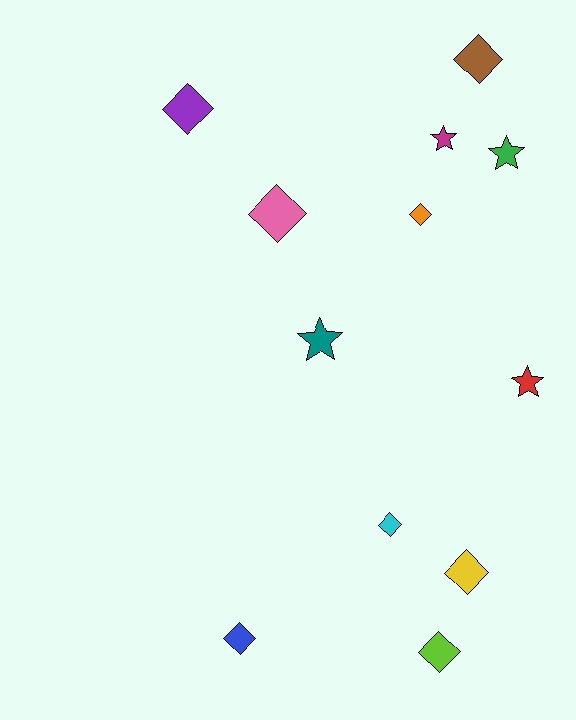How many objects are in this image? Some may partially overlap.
There are 12 objects.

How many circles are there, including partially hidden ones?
There are no circles.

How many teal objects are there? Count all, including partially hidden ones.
There is 1 teal object.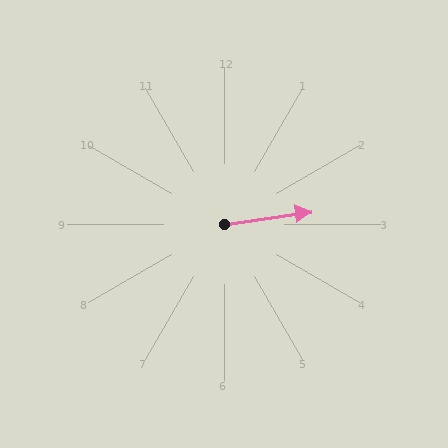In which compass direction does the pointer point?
East.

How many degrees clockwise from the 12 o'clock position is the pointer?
Approximately 82 degrees.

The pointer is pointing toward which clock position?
Roughly 3 o'clock.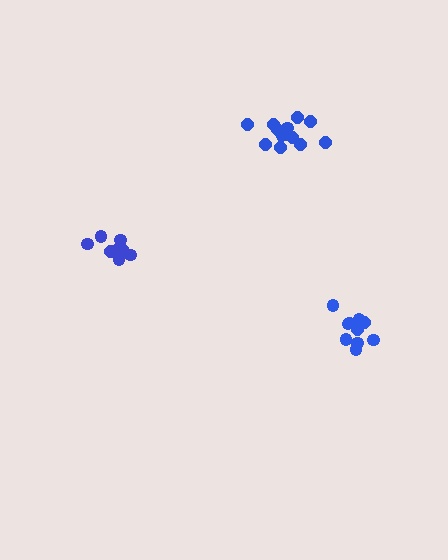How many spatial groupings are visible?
There are 3 spatial groupings.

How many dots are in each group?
Group 1: 9 dots, Group 2: 10 dots, Group 3: 14 dots (33 total).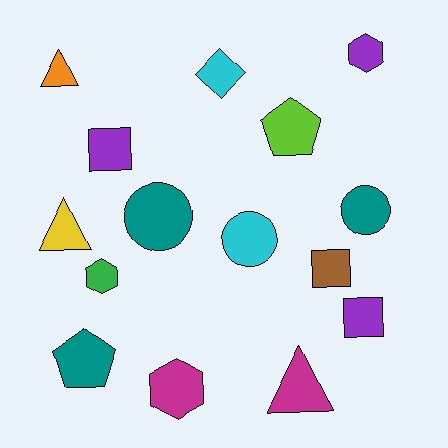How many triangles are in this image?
There are 3 triangles.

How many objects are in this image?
There are 15 objects.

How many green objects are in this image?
There is 1 green object.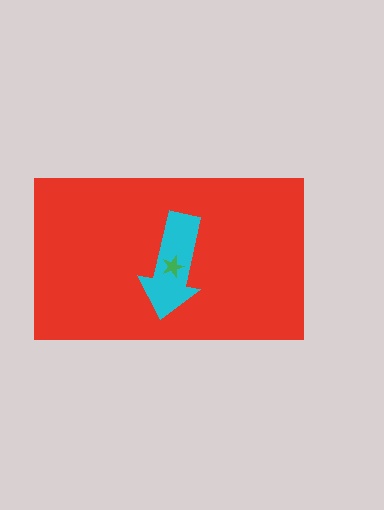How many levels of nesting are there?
3.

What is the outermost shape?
The red rectangle.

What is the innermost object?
The green star.